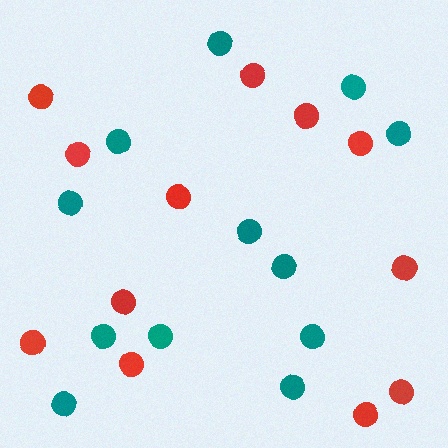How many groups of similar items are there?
There are 2 groups: one group of teal circles (12) and one group of red circles (12).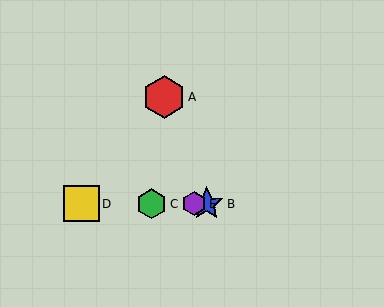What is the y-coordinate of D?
Object D is at y≈204.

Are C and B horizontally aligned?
Yes, both are at y≈204.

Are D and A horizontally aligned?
No, D is at y≈204 and A is at y≈97.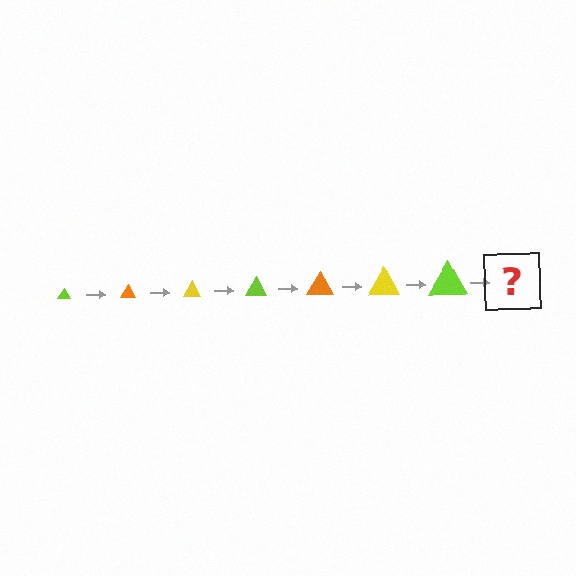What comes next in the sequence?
The next element should be an orange triangle, larger than the previous one.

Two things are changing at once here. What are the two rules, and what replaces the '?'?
The two rules are that the triangle grows larger each step and the color cycles through lime, orange, and yellow. The '?' should be an orange triangle, larger than the previous one.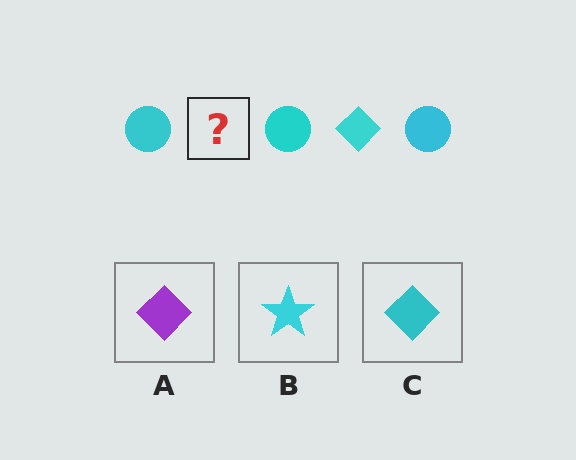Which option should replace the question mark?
Option C.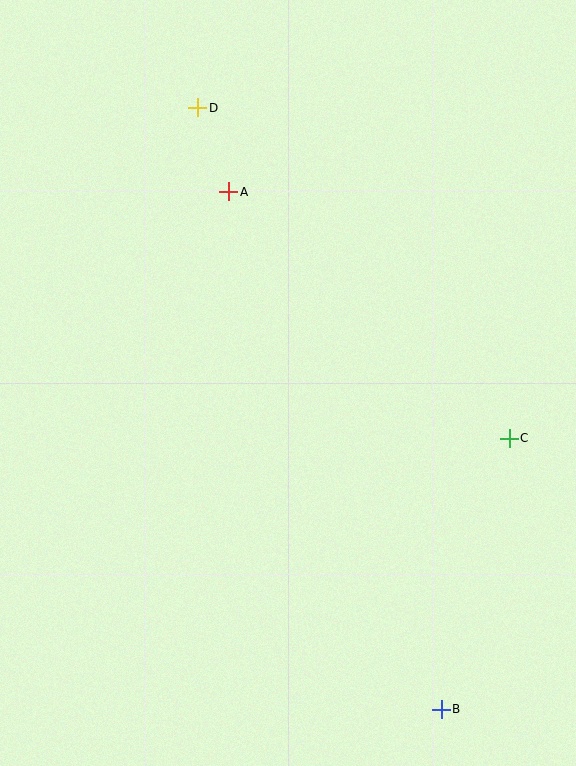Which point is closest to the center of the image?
Point A at (229, 192) is closest to the center.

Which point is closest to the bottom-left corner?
Point B is closest to the bottom-left corner.